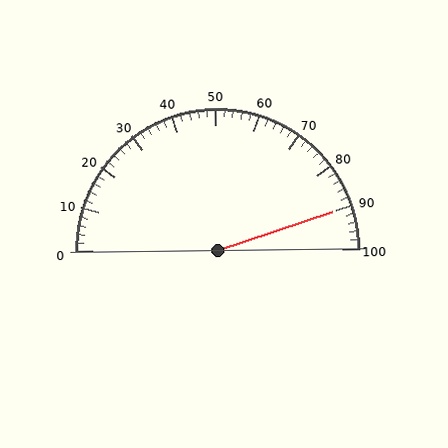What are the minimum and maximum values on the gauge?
The gauge ranges from 0 to 100.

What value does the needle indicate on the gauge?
The needle indicates approximately 90.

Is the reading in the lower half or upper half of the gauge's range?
The reading is in the upper half of the range (0 to 100).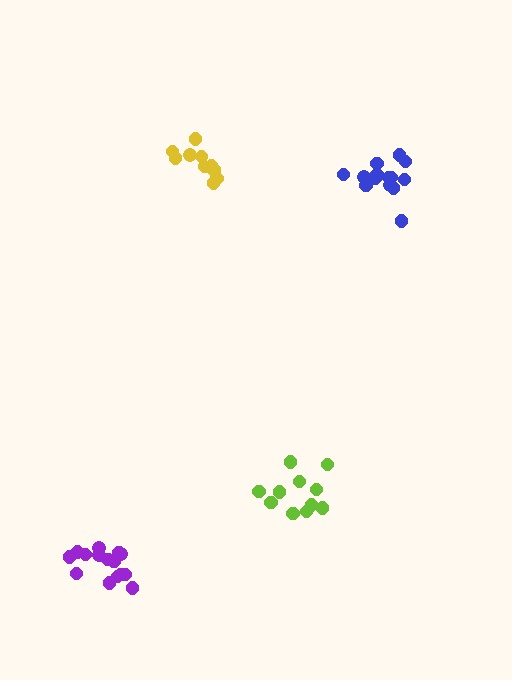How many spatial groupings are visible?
There are 4 spatial groupings.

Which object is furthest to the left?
The purple cluster is leftmost.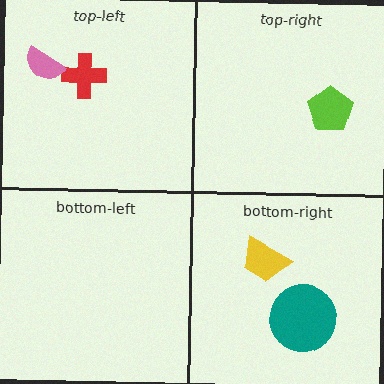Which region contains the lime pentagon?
The top-right region.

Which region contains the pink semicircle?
The top-left region.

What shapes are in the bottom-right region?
The teal circle, the yellow trapezoid.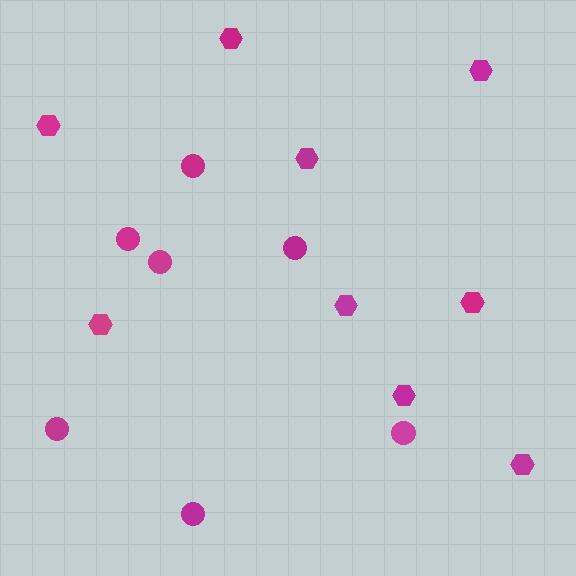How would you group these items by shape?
There are 2 groups: one group of hexagons (9) and one group of circles (7).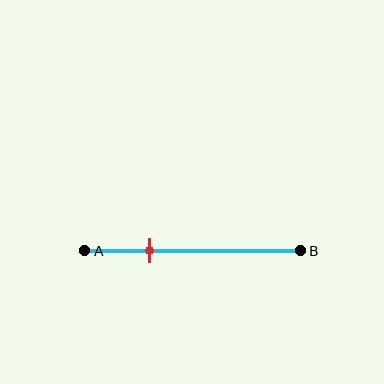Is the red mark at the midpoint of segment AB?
No, the mark is at about 30% from A, not at the 50% midpoint.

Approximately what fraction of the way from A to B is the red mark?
The red mark is approximately 30% of the way from A to B.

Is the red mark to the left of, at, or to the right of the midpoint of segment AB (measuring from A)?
The red mark is to the left of the midpoint of segment AB.